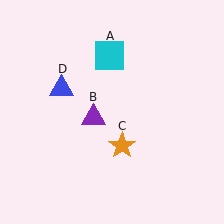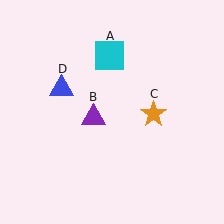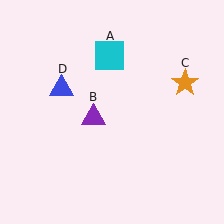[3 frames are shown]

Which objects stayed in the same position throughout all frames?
Cyan square (object A) and purple triangle (object B) and blue triangle (object D) remained stationary.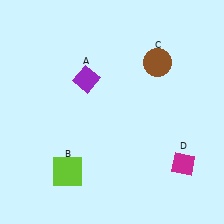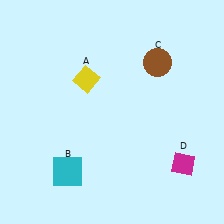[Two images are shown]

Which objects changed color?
A changed from purple to yellow. B changed from lime to cyan.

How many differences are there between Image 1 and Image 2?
There are 2 differences between the two images.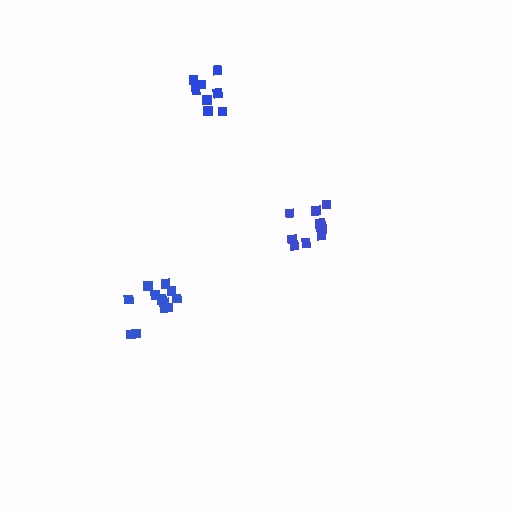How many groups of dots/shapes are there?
There are 3 groups.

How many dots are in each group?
Group 1: 10 dots, Group 2: 9 dots, Group 3: 13 dots (32 total).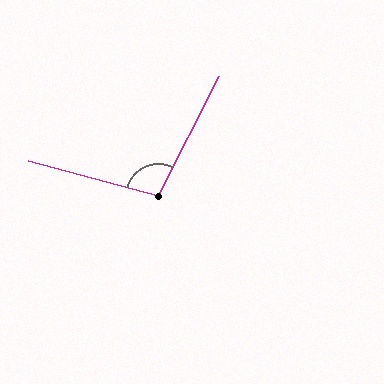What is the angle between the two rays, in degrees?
Approximately 102 degrees.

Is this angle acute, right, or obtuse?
It is obtuse.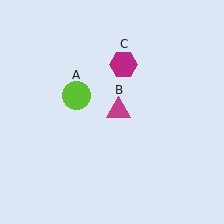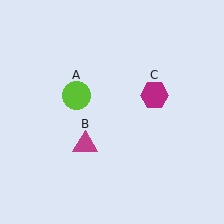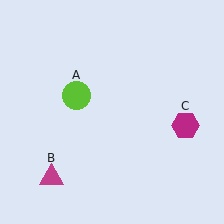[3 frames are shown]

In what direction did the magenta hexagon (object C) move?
The magenta hexagon (object C) moved down and to the right.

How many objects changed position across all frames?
2 objects changed position: magenta triangle (object B), magenta hexagon (object C).